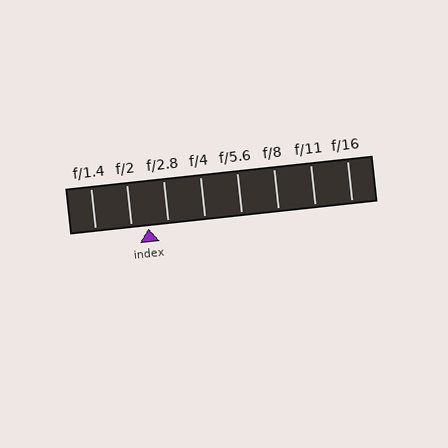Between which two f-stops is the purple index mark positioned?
The index mark is between f/2 and f/2.8.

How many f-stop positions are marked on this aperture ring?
There are 8 f-stop positions marked.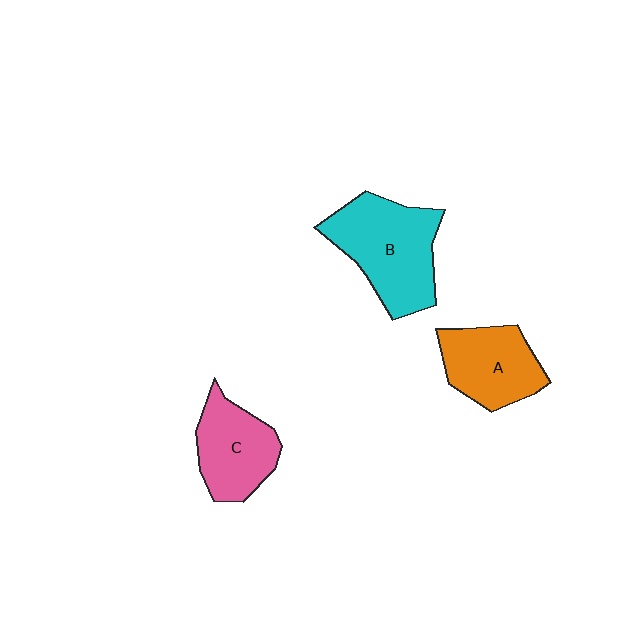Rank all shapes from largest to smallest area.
From largest to smallest: B (cyan), A (orange), C (pink).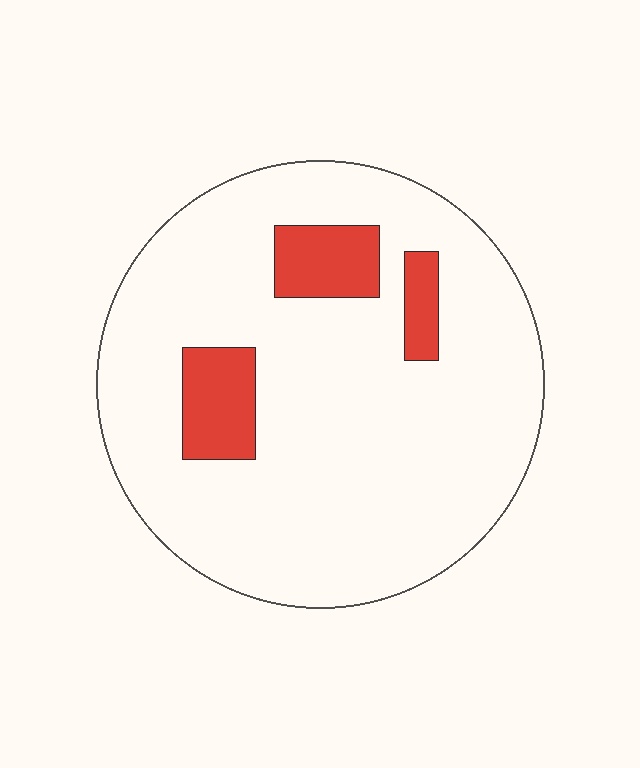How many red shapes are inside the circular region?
3.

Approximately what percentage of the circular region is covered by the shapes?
Approximately 15%.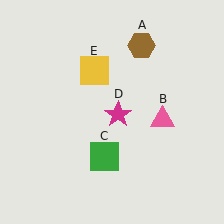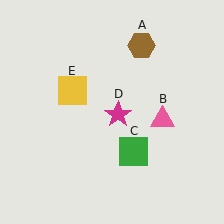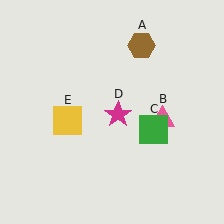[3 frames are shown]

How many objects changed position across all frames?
2 objects changed position: green square (object C), yellow square (object E).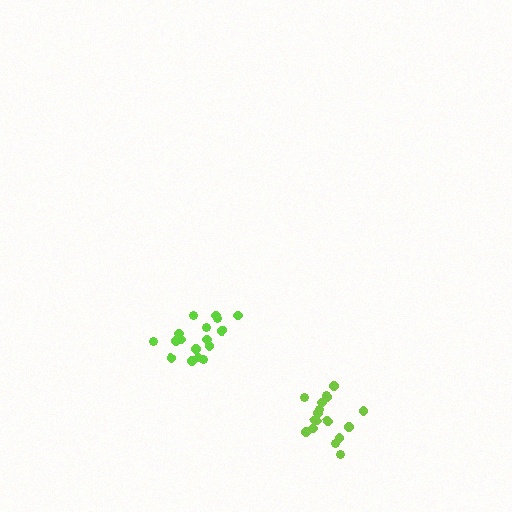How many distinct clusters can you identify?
There are 2 distinct clusters.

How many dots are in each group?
Group 1: 17 dots, Group 2: 17 dots (34 total).